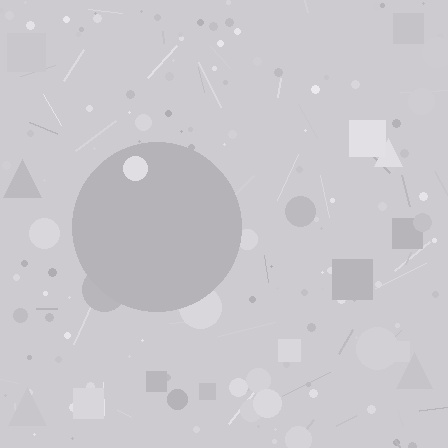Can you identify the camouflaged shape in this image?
The camouflaged shape is a circle.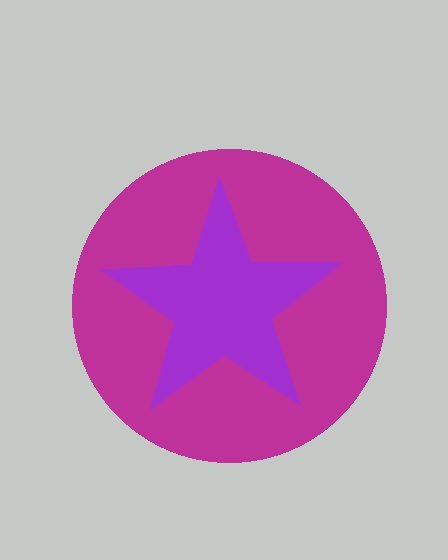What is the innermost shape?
The purple star.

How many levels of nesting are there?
2.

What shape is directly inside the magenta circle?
The purple star.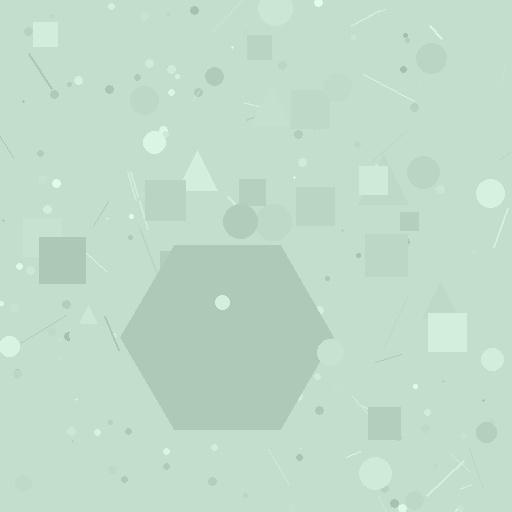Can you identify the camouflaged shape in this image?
The camouflaged shape is a hexagon.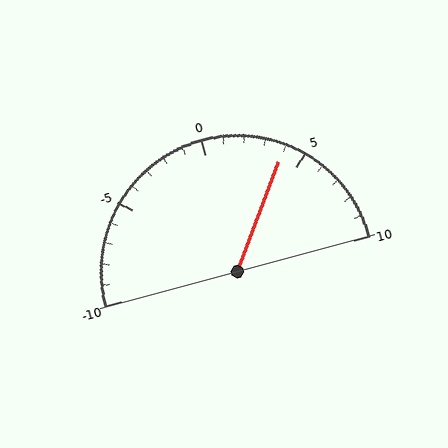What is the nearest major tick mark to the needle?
The nearest major tick mark is 5.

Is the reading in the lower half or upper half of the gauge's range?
The reading is in the upper half of the range (-10 to 10).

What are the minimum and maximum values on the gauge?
The gauge ranges from -10 to 10.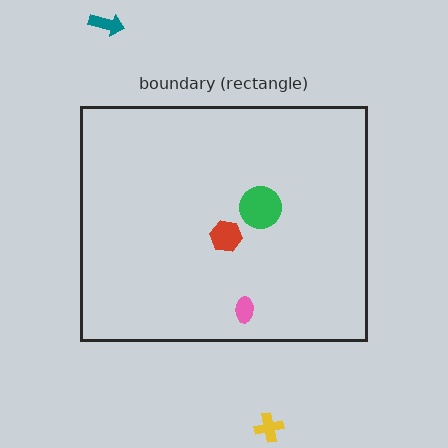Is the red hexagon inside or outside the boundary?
Inside.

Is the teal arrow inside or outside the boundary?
Outside.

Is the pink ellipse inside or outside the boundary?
Inside.